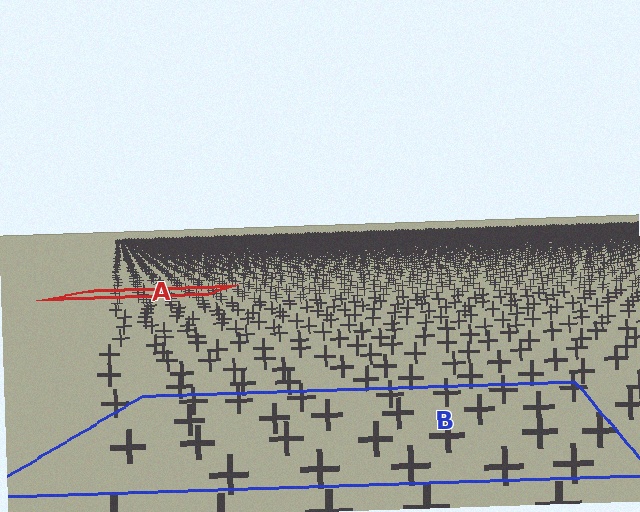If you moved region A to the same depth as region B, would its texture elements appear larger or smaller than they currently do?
They would appear larger. At a closer depth, the same texture elements are projected at a bigger on-screen size.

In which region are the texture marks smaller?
The texture marks are smaller in region A, because it is farther away.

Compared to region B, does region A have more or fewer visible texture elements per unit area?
Region A has more texture elements per unit area — they are packed more densely because it is farther away.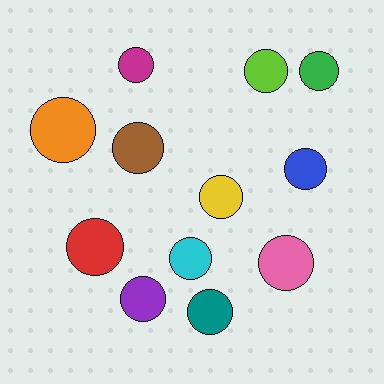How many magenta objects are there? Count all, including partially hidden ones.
There is 1 magenta object.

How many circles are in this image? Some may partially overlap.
There are 12 circles.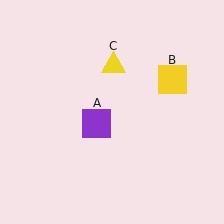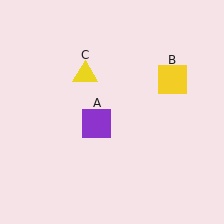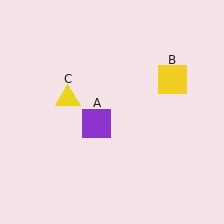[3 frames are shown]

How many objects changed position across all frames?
1 object changed position: yellow triangle (object C).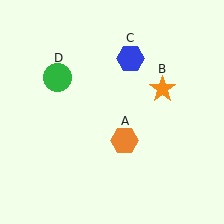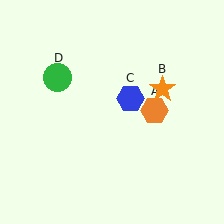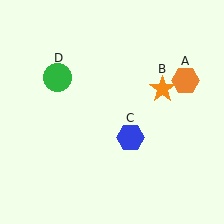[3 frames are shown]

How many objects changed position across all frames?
2 objects changed position: orange hexagon (object A), blue hexagon (object C).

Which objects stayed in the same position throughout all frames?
Orange star (object B) and green circle (object D) remained stationary.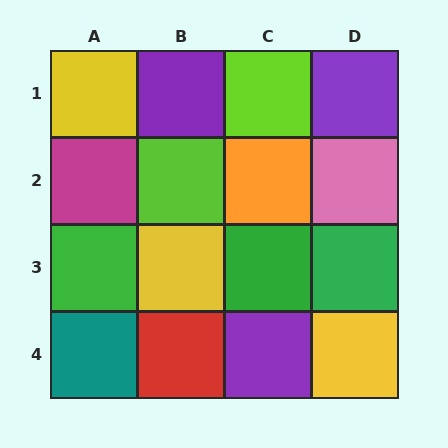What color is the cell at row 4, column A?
Teal.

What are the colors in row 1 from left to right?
Yellow, purple, lime, purple.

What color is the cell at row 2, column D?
Pink.